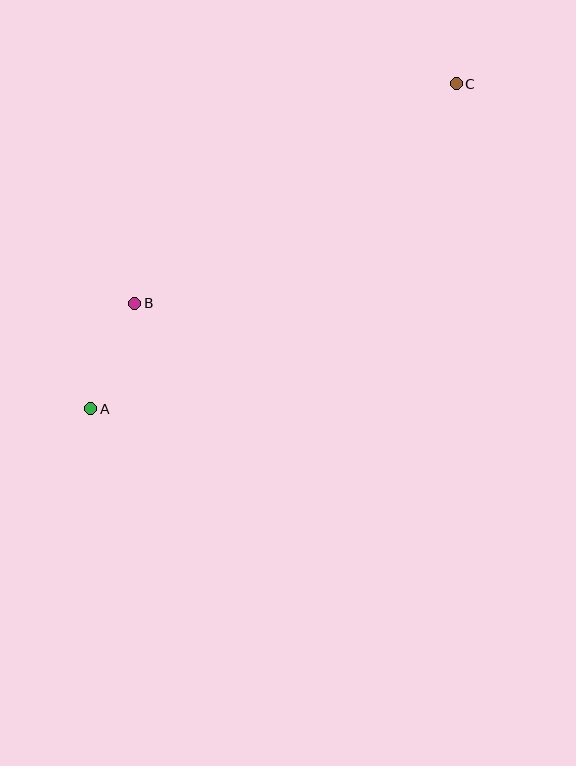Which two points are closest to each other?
Points A and B are closest to each other.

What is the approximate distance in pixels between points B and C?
The distance between B and C is approximately 389 pixels.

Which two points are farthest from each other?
Points A and C are farthest from each other.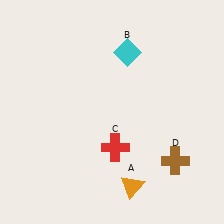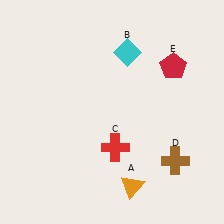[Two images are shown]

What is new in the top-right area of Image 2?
A red pentagon (E) was added in the top-right area of Image 2.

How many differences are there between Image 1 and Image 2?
There is 1 difference between the two images.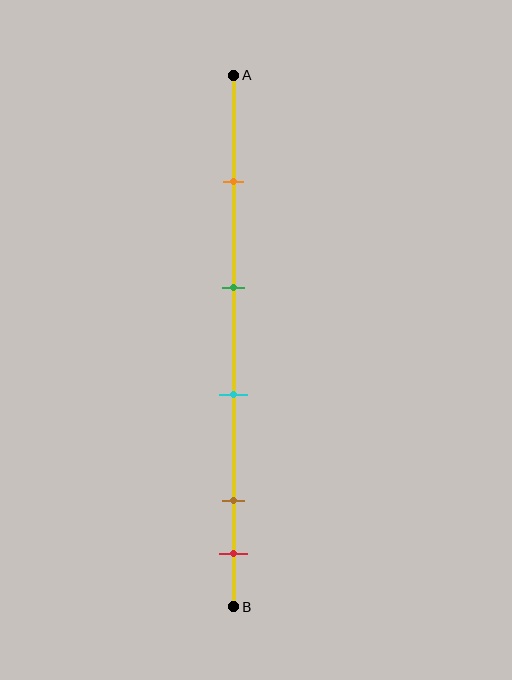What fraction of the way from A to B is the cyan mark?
The cyan mark is approximately 60% (0.6) of the way from A to B.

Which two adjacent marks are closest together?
The brown and red marks are the closest adjacent pair.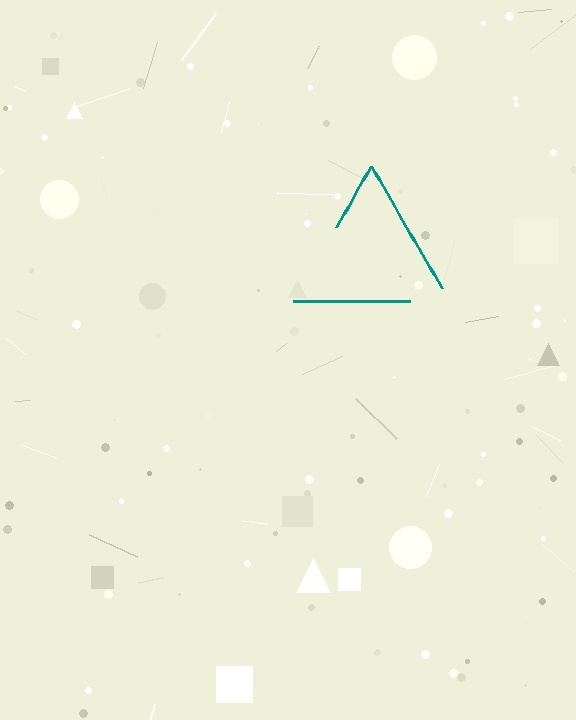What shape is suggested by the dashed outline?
The dashed outline suggests a triangle.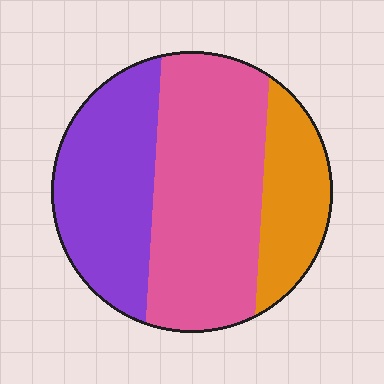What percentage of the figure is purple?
Purple covers about 35% of the figure.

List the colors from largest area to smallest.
From largest to smallest: pink, purple, orange.